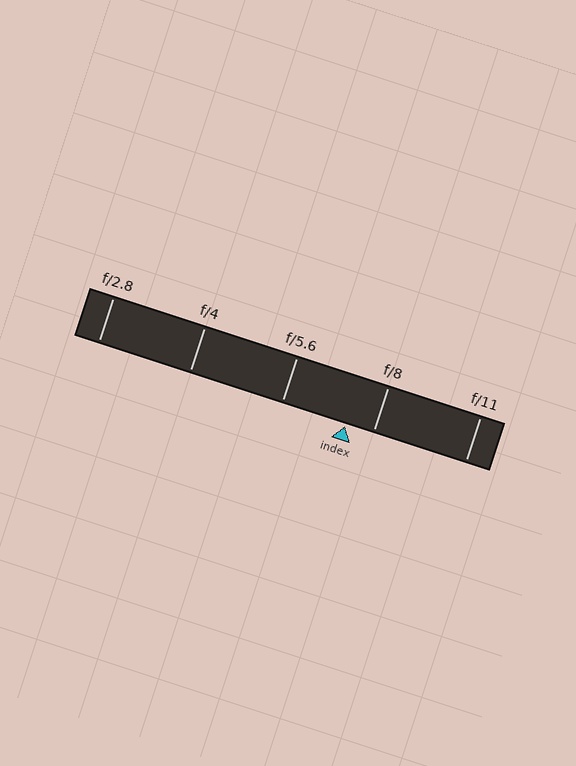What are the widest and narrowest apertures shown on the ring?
The widest aperture shown is f/2.8 and the narrowest is f/11.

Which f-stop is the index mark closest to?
The index mark is closest to f/8.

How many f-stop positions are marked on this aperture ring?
There are 5 f-stop positions marked.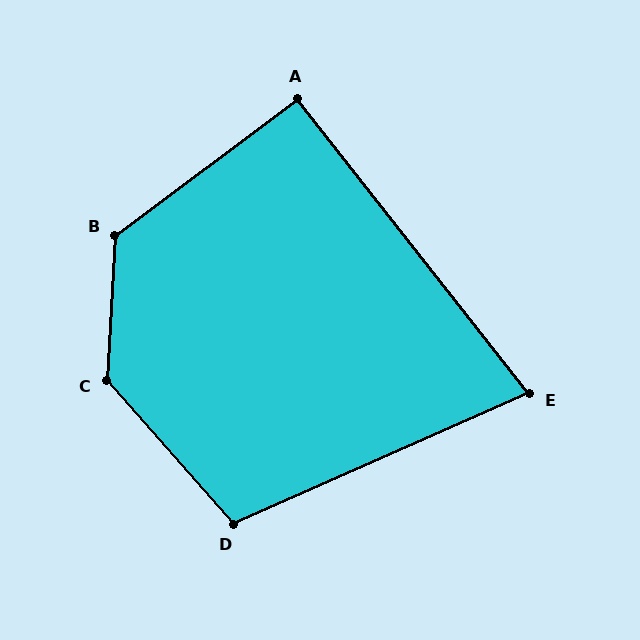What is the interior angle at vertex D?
Approximately 108 degrees (obtuse).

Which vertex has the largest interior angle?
C, at approximately 135 degrees.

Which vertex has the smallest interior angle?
E, at approximately 76 degrees.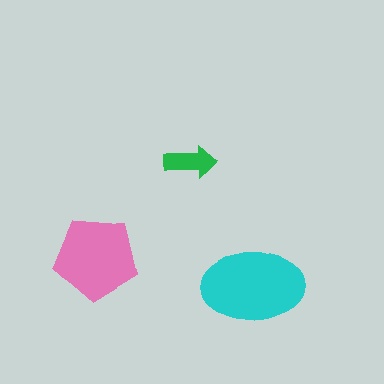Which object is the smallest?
The green arrow.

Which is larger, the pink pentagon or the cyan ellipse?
The cyan ellipse.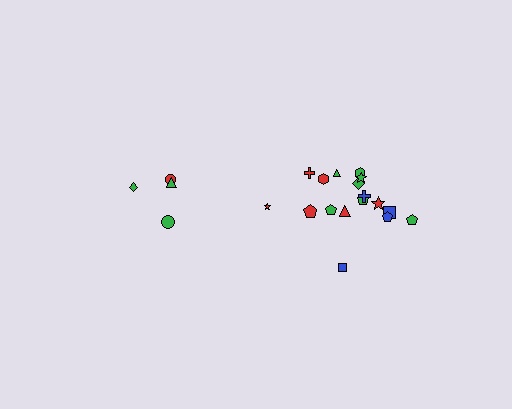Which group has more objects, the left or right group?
The right group.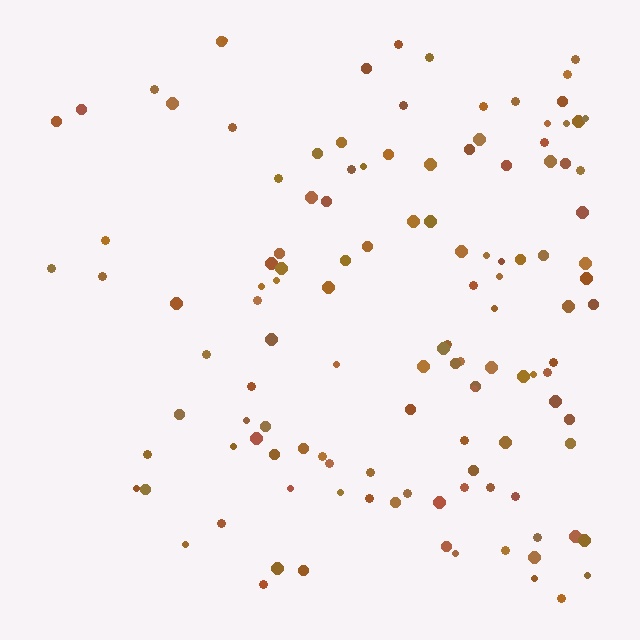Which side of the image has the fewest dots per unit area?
The left.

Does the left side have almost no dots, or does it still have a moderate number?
Still a moderate number, just noticeably fewer than the right.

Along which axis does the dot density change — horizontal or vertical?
Horizontal.